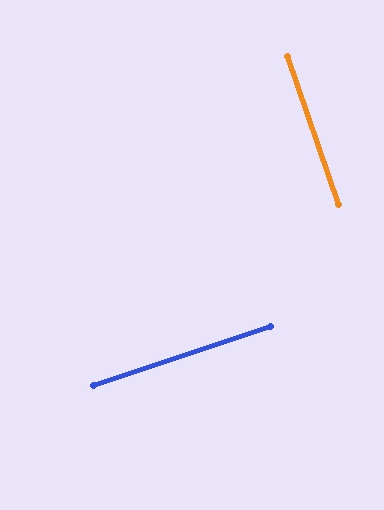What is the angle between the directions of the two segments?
Approximately 89 degrees.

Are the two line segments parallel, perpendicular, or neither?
Perpendicular — they meet at approximately 89°.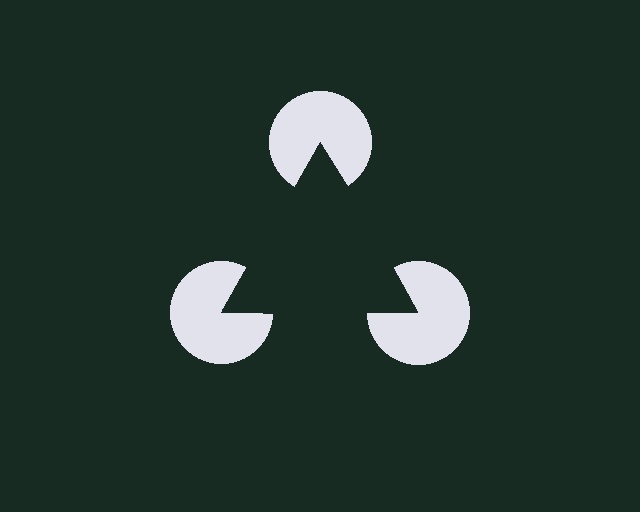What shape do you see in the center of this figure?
An illusory triangle — its edges are inferred from the aligned wedge cuts in the pac-man discs, not physically drawn.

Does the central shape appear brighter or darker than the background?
It typically appears slightly darker than the background, even though no actual brightness change is drawn.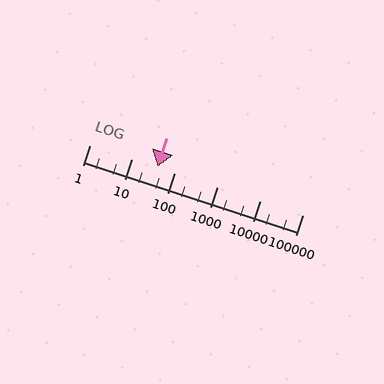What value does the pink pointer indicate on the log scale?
The pointer indicates approximately 39.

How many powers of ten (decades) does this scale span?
The scale spans 5 decades, from 1 to 100000.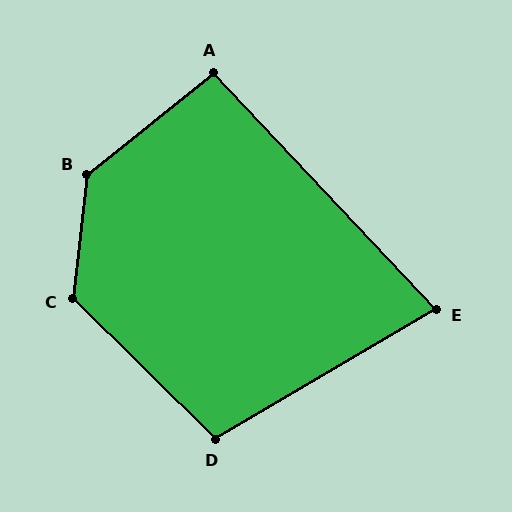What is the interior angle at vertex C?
Approximately 128 degrees (obtuse).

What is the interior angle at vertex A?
Approximately 95 degrees (approximately right).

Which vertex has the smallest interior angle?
E, at approximately 77 degrees.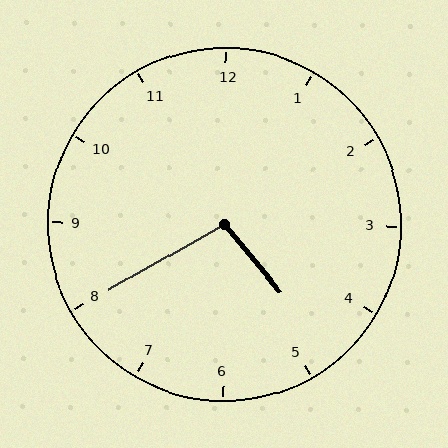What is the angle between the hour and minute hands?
Approximately 100 degrees.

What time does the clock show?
4:40.